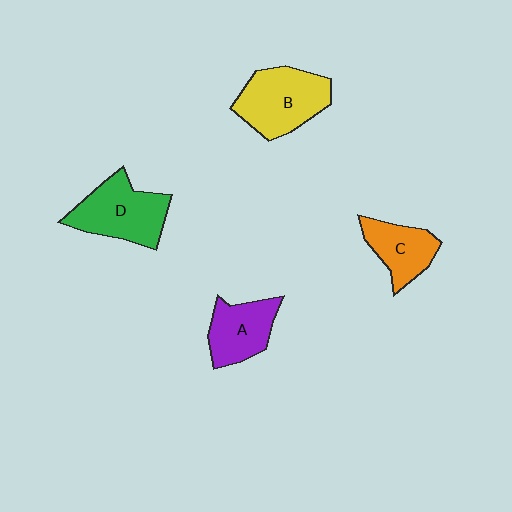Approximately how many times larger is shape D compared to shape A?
Approximately 1.3 times.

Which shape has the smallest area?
Shape C (orange).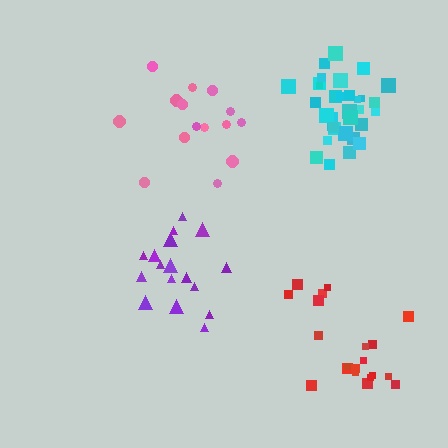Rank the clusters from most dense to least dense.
cyan, purple, red, pink.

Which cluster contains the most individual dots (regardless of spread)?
Cyan (33).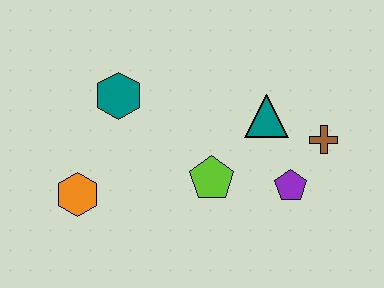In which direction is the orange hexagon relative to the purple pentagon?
The orange hexagon is to the left of the purple pentagon.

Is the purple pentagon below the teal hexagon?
Yes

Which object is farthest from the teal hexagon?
The brown cross is farthest from the teal hexagon.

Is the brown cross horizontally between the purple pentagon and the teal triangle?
No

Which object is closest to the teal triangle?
The brown cross is closest to the teal triangle.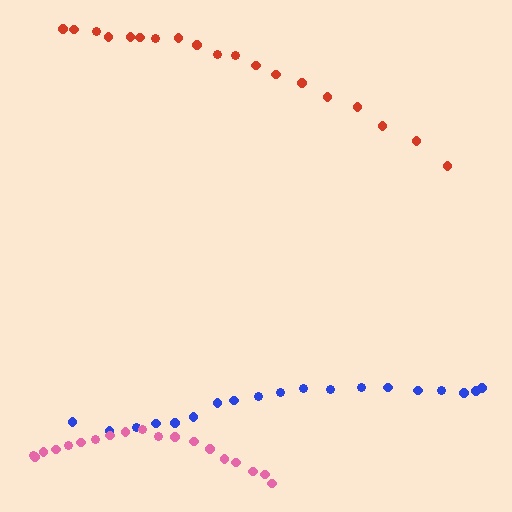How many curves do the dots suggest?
There are 3 distinct paths.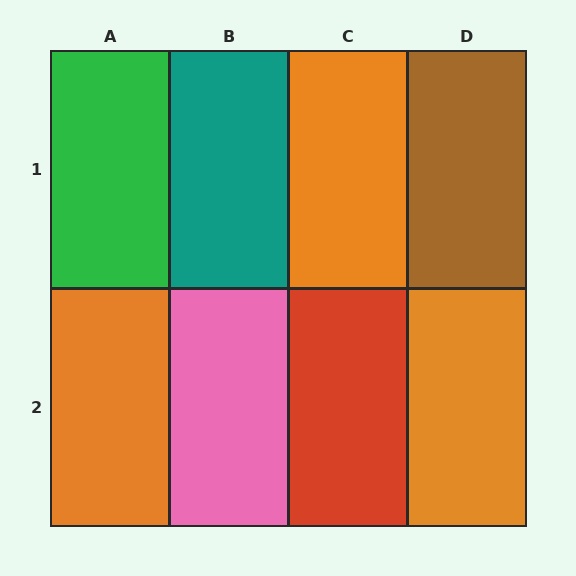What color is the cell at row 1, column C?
Orange.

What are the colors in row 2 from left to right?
Orange, pink, red, orange.